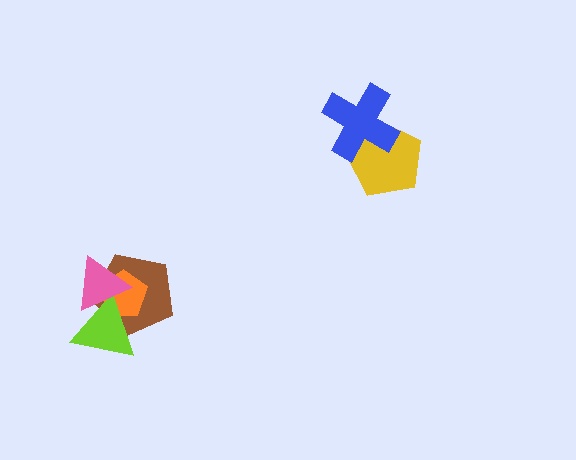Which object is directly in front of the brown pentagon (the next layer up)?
The orange pentagon is directly in front of the brown pentagon.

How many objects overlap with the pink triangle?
3 objects overlap with the pink triangle.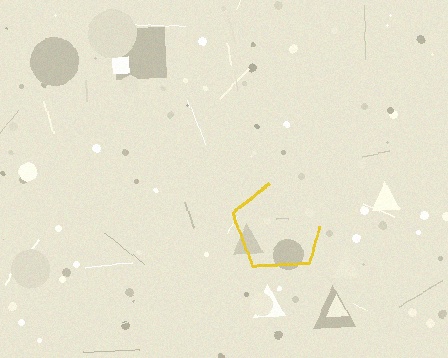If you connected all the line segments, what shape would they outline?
They would outline a pentagon.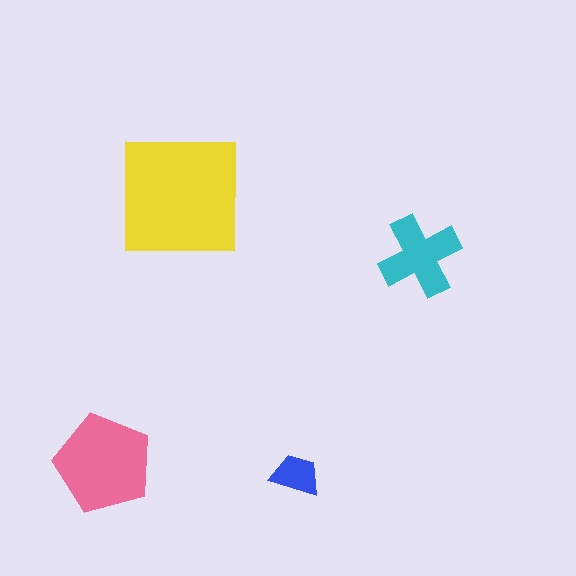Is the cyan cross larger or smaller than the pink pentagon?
Smaller.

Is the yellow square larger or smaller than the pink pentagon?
Larger.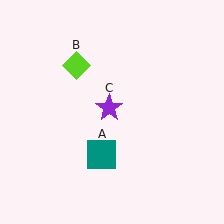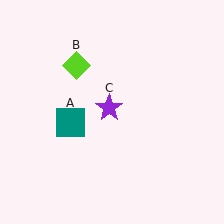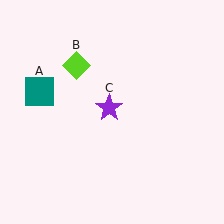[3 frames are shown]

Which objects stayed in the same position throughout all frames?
Lime diamond (object B) and purple star (object C) remained stationary.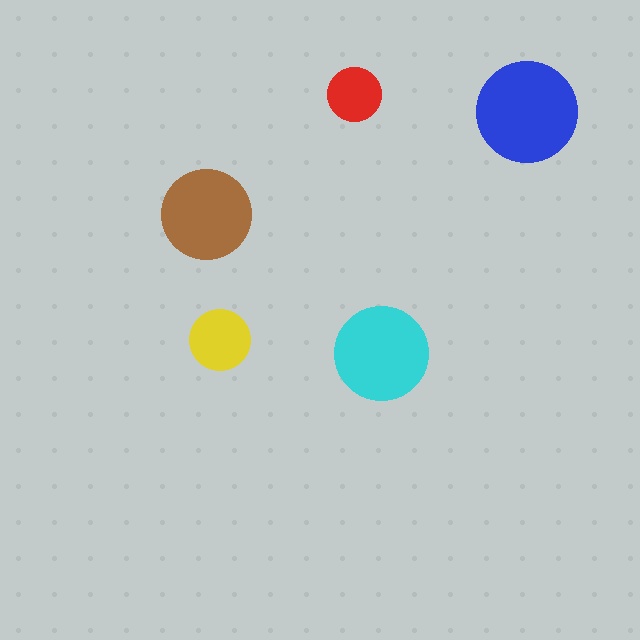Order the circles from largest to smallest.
the blue one, the cyan one, the brown one, the yellow one, the red one.